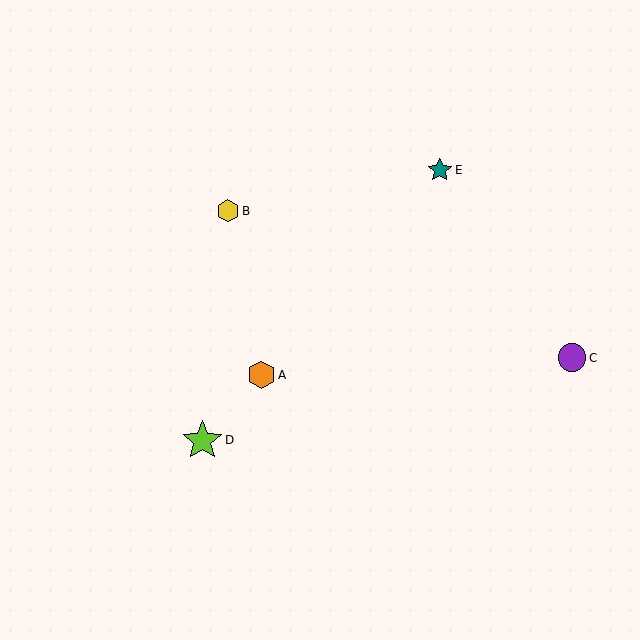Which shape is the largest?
The lime star (labeled D) is the largest.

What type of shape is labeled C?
Shape C is a purple circle.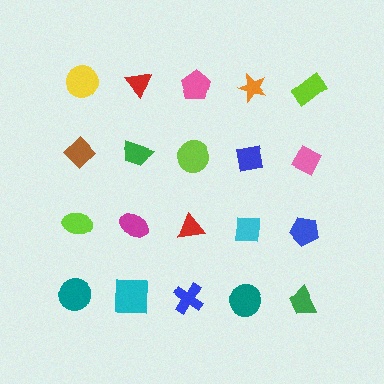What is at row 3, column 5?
A blue pentagon.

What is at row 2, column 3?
A lime circle.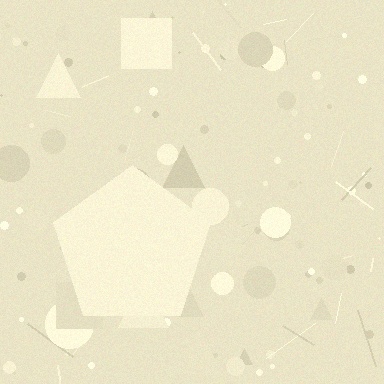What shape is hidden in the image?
A pentagon is hidden in the image.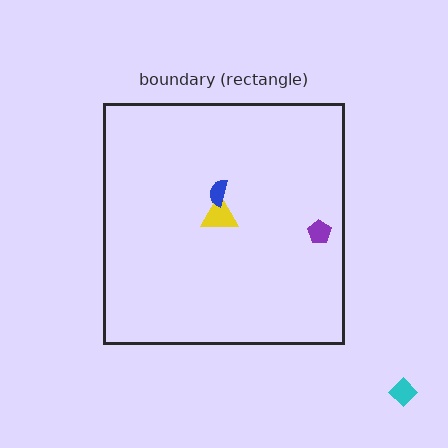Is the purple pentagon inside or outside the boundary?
Inside.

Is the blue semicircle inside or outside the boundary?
Inside.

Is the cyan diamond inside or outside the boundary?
Outside.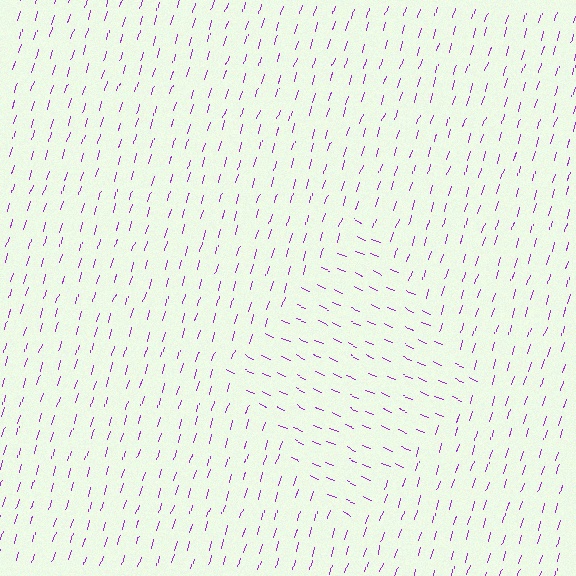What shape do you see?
I see a diamond.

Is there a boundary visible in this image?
Yes, there is a texture boundary formed by a change in line orientation.